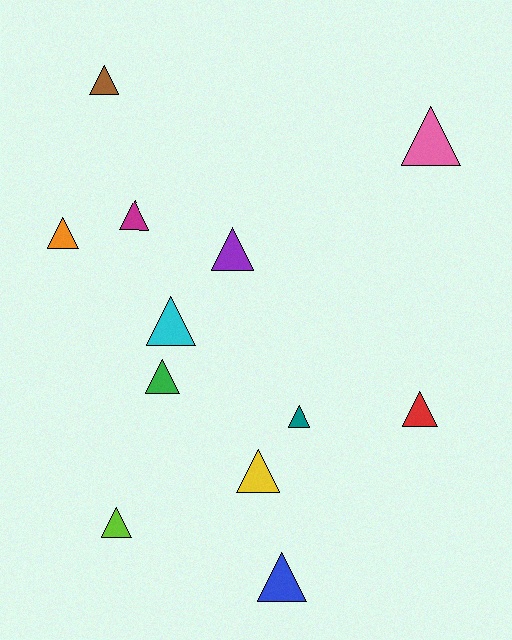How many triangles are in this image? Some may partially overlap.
There are 12 triangles.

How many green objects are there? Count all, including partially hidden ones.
There is 1 green object.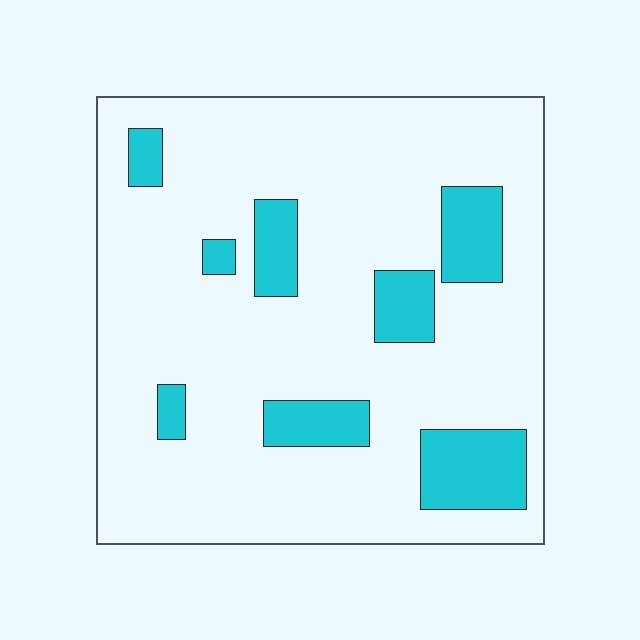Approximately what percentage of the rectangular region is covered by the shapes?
Approximately 15%.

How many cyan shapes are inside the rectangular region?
8.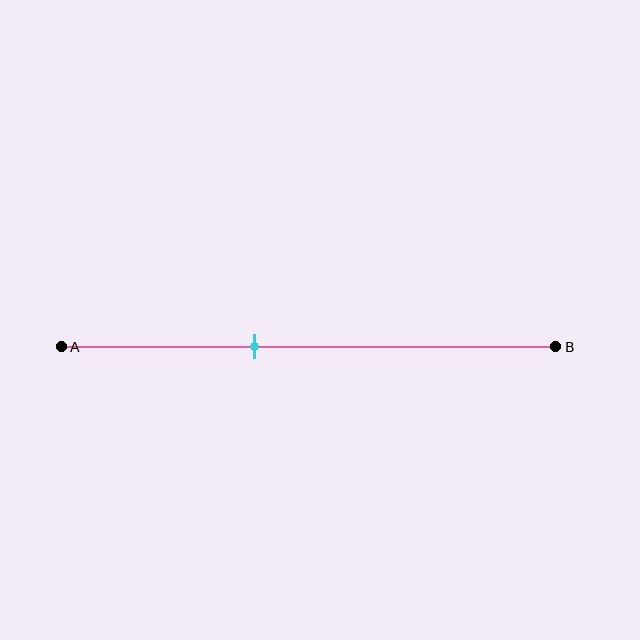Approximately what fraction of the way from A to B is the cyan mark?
The cyan mark is approximately 40% of the way from A to B.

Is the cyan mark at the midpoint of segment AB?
No, the mark is at about 40% from A, not at the 50% midpoint.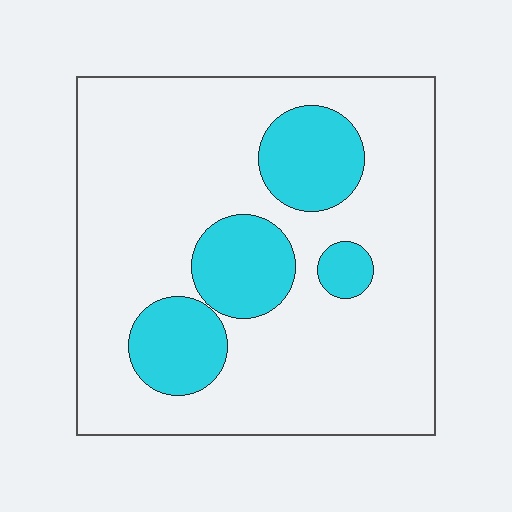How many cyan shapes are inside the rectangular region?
4.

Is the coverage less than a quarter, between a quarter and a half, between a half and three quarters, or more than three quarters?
Less than a quarter.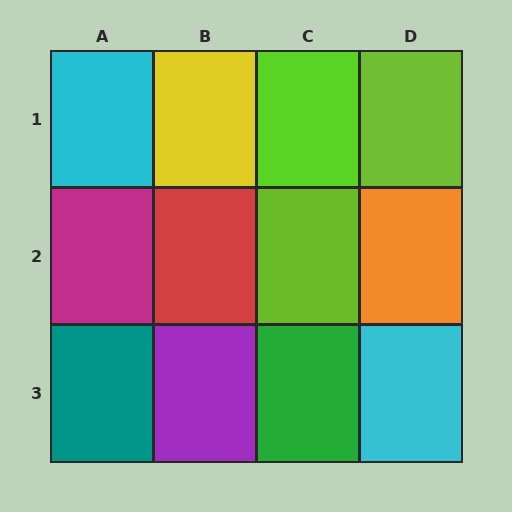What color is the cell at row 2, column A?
Magenta.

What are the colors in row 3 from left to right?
Teal, purple, green, cyan.